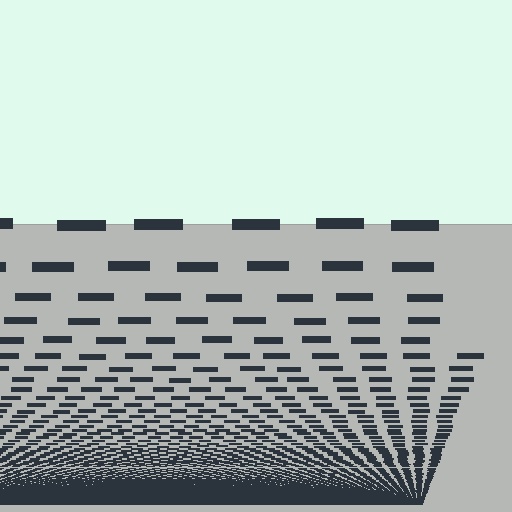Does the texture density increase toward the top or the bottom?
Density increases toward the bottom.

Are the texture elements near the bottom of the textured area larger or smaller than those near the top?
Smaller. The gradient is inverted — elements near the bottom are smaller and denser.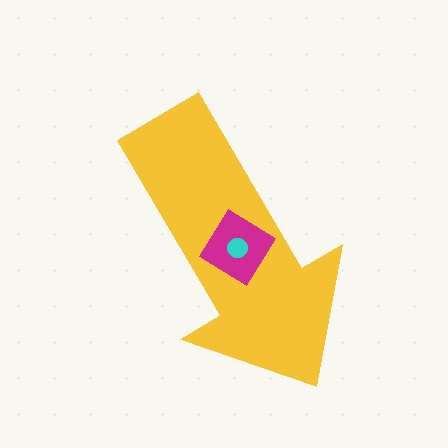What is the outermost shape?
The yellow arrow.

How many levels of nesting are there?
3.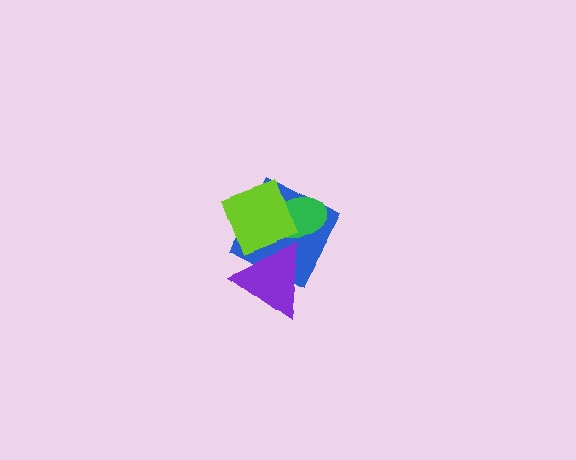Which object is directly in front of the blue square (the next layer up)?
The green ellipse is directly in front of the blue square.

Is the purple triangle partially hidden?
Yes, it is partially covered by another shape.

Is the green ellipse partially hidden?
Yes, it is partially covered by another shape.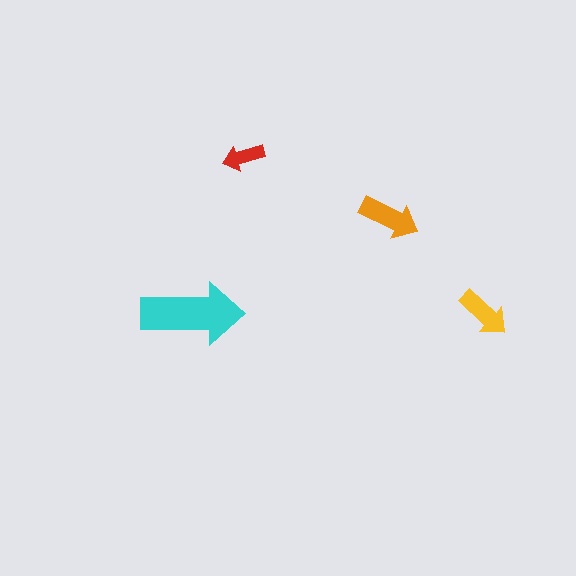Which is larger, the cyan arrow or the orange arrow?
The cyan one.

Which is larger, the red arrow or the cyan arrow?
The cyan one.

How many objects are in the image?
There are 4 objects in the image.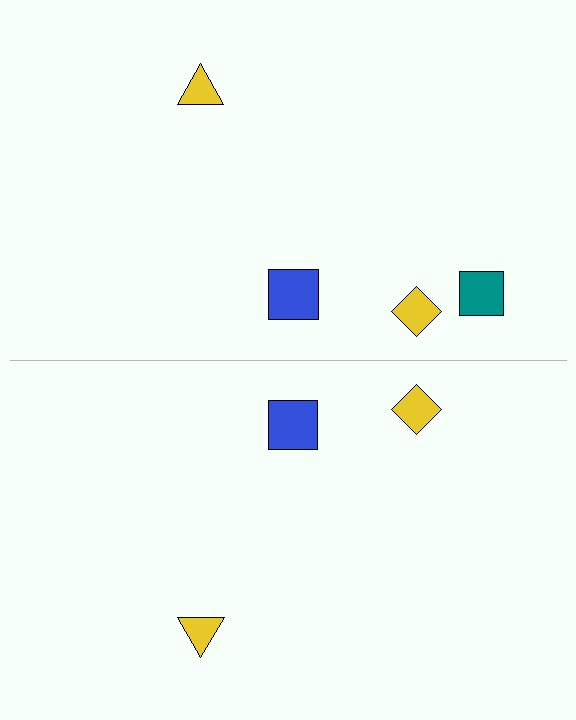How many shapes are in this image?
There are 7 shapes in this image.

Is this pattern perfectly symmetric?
No, the pattern is not perfectly symmetric. A teal square is missing from the bottom side.